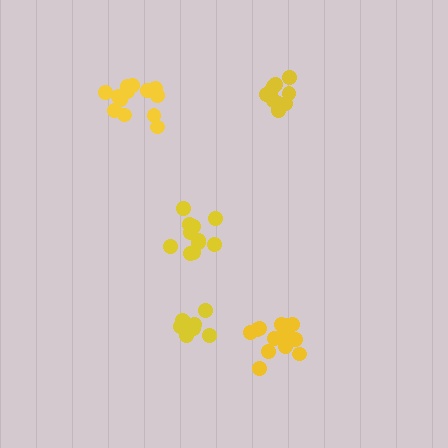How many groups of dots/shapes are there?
There are 5 groups.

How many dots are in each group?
Group 1: 10 dots, Group 2: 9 dots, Group 3: 11 dots, Group 4: 13 dots, Group 5: 14 dots (57 total).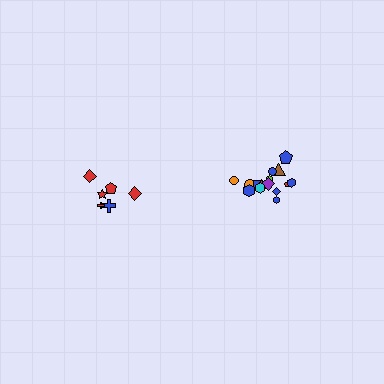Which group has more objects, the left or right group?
The right group.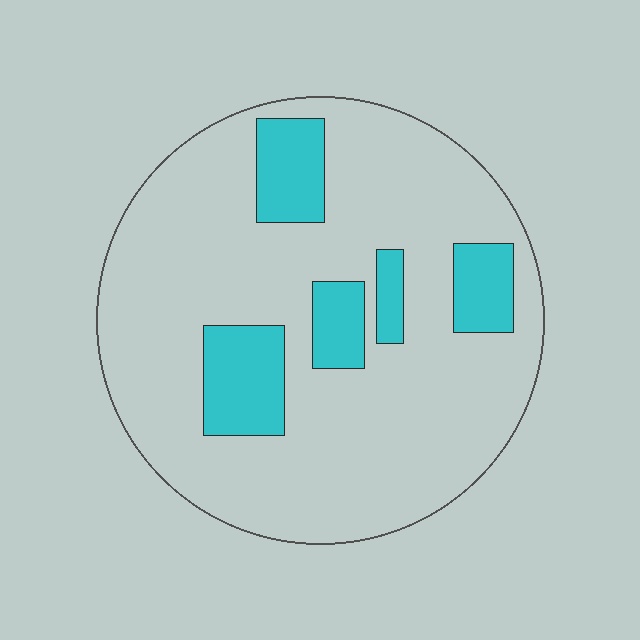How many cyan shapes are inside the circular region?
5.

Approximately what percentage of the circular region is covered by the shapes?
Approximately 20%.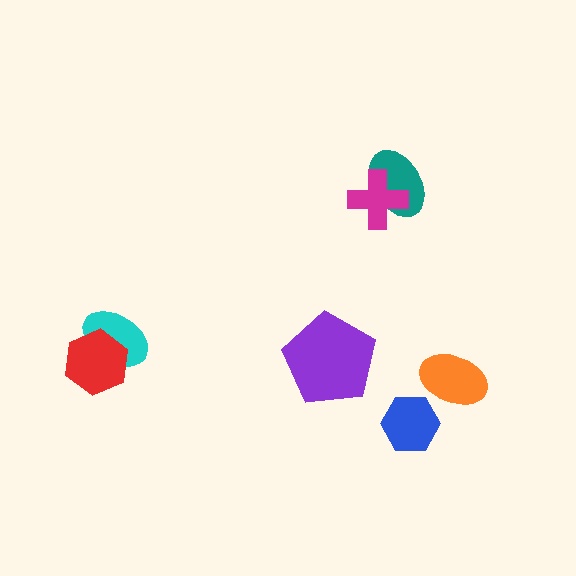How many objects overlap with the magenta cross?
1 object overlaps with the magenta cross.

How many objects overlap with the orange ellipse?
0 objects overlap with the orange ellipse.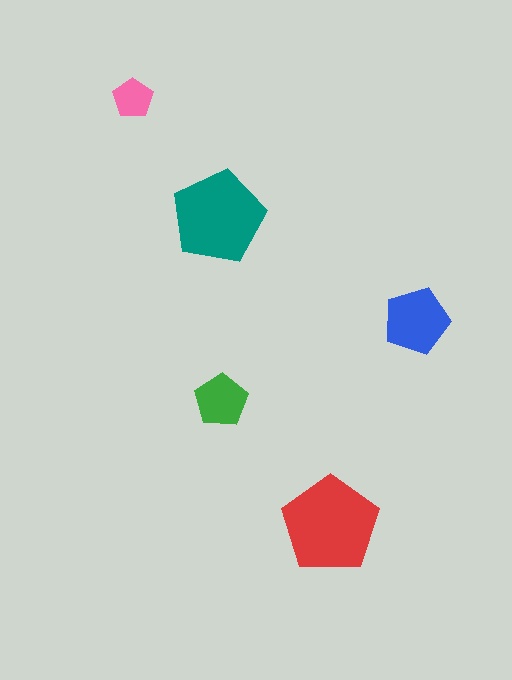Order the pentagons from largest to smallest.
the red one, the teal one, the blue one, the green one, the pink one.